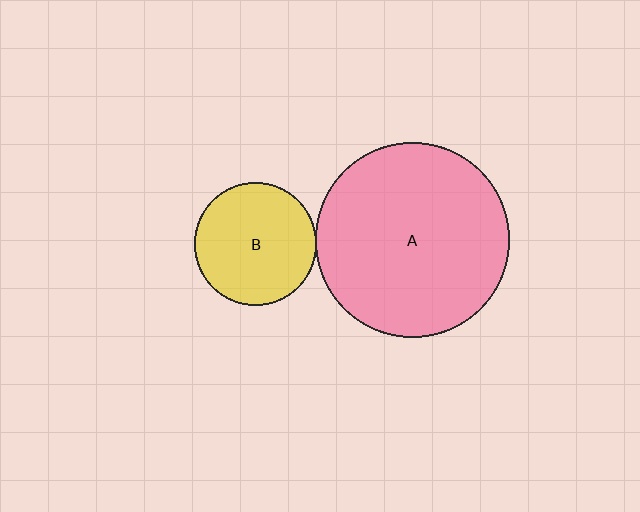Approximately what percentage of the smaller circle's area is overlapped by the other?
Approximately 5%.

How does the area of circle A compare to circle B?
Approximately 2.5 times.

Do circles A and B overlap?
Yes.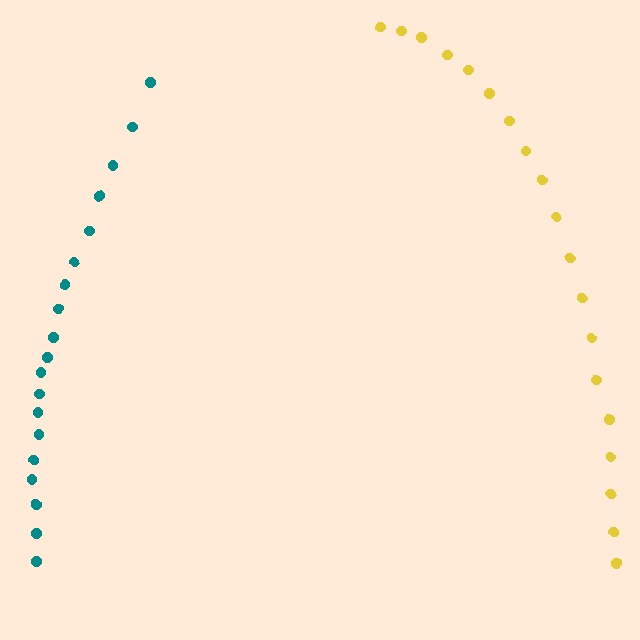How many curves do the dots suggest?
There are 2 distinct paths.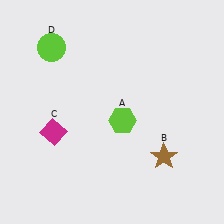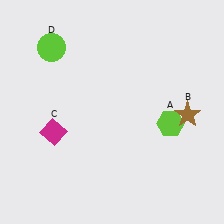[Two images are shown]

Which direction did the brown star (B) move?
The brown star (B) moved up.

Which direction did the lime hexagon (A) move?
The lime hexagon (A) moved right.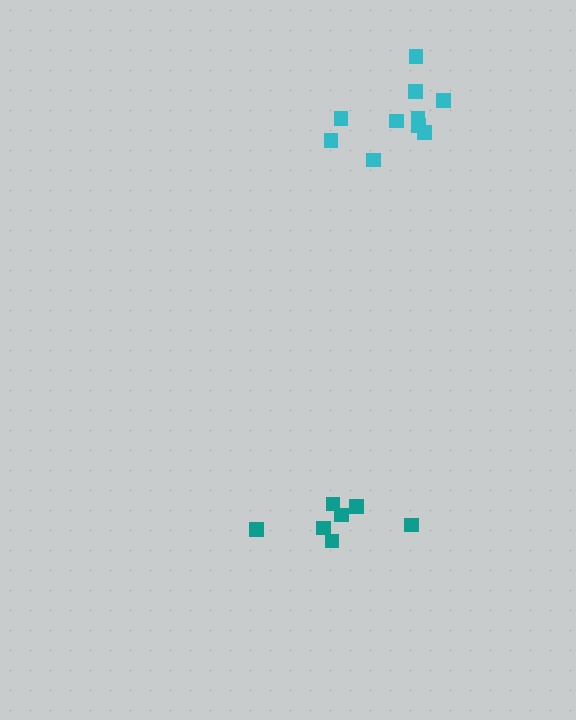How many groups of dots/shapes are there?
There are 2 groups.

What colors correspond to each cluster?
The clusters are colored: teal, cyan.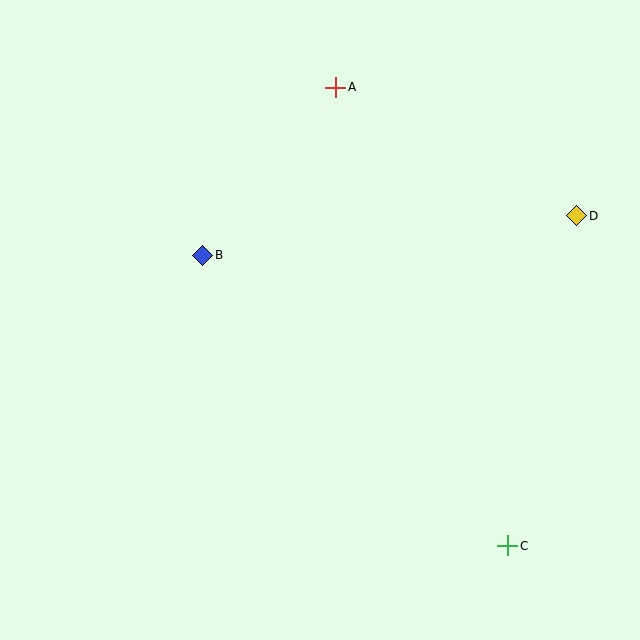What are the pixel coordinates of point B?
Point B is at (203, 255).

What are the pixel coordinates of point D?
Point D is at (577, 216).